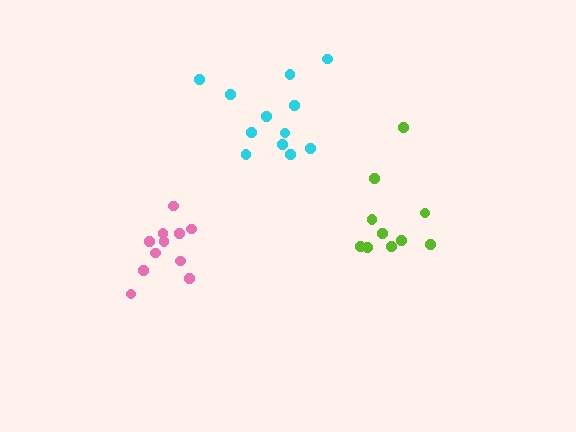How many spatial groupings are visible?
There are 3 spatial groupings.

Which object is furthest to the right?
The lime cluster is rightmost.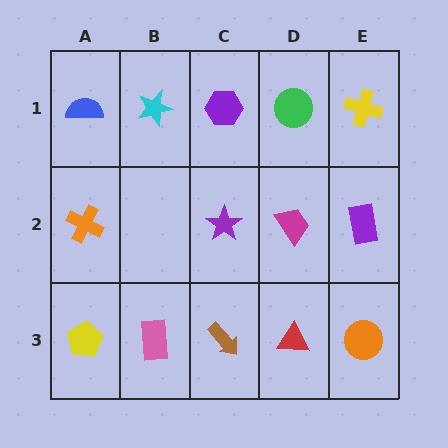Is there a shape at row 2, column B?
No, that cell is empty.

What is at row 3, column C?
A brown arrow.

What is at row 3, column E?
An orange circle.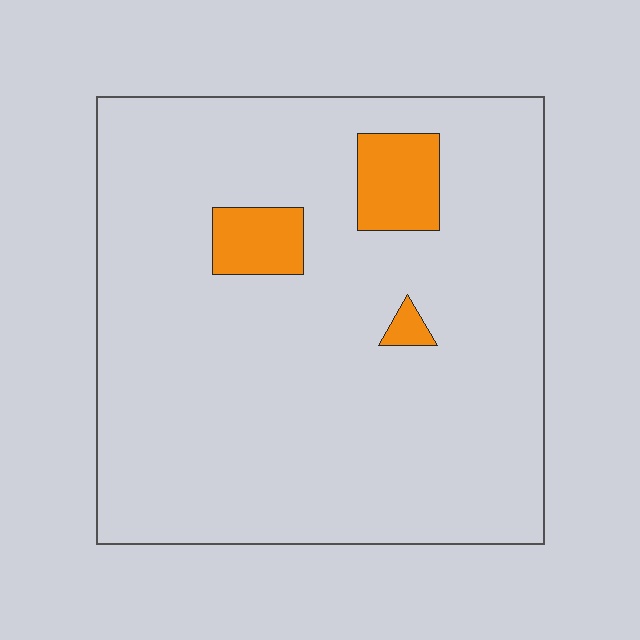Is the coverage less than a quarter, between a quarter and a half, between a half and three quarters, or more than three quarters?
Less than a quarter.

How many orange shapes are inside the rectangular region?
3.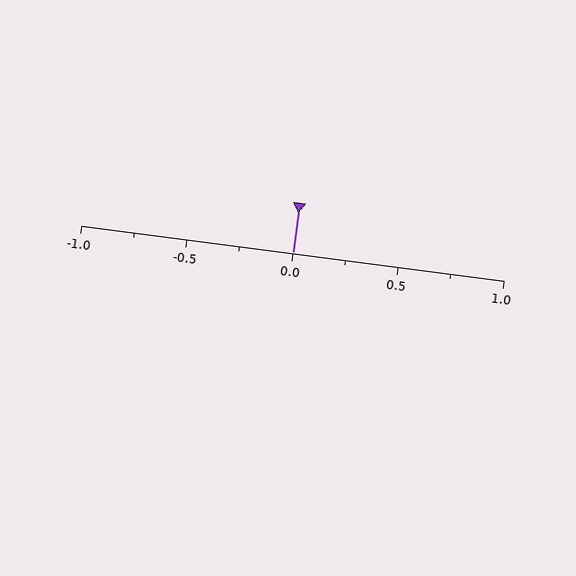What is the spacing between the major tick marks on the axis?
The major ticks are spaced 0.5 apart.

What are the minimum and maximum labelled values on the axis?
The axis runs from -1.0 to 1.0.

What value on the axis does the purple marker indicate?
The marker indicates approximately 0.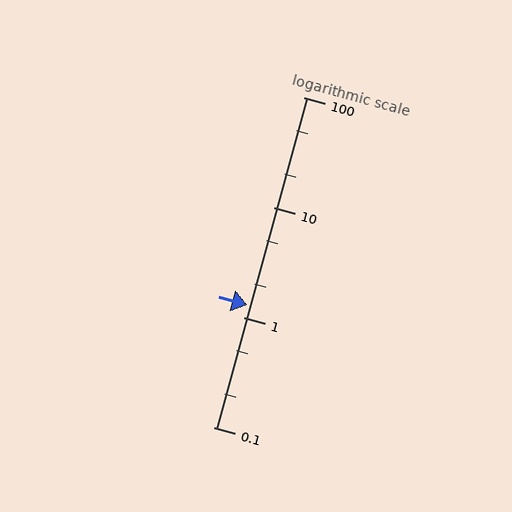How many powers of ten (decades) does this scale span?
The scale spans 3 decades, from 0.1 to 100.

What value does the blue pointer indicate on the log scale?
The pointer indicates approximately 1.3.